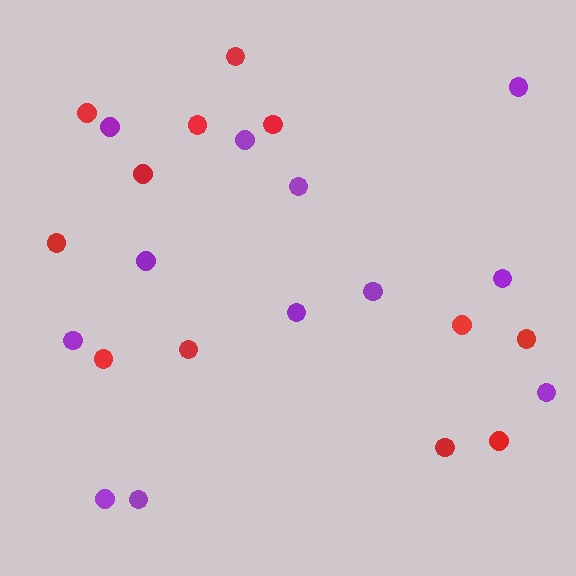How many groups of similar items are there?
There are 2 groups: one group of red circles (12) and one group of purple circles (12).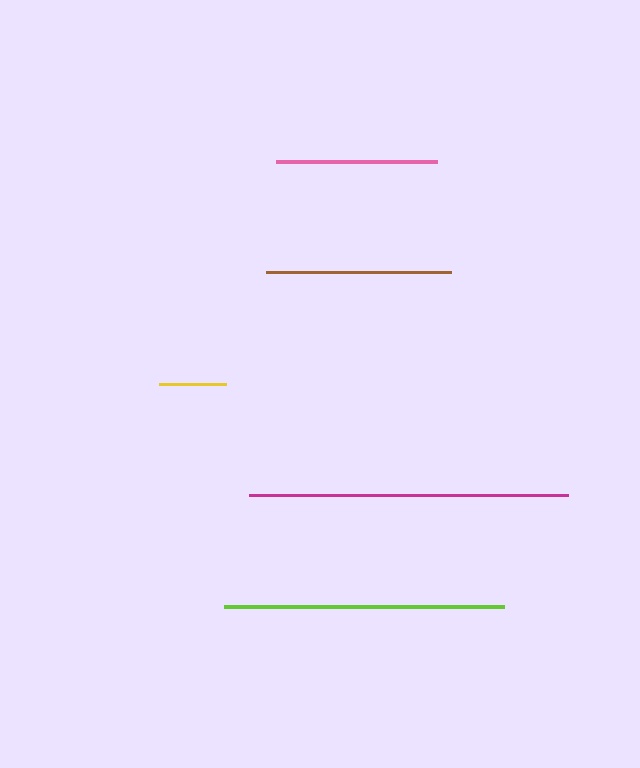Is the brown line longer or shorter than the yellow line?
The brown line is longer than the yellow line.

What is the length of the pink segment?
The pink segment is approximately 162 pixels long.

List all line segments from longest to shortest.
From longest to shortest: magenta, lime, brown, pink, yellow.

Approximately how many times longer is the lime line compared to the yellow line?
The lime line is approximately 4.2 times the length of the yellow line.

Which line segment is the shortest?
The yellow line is the shortest at approximately 67 pixels.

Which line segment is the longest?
The magenta line is the longest at approximately 319 pixels.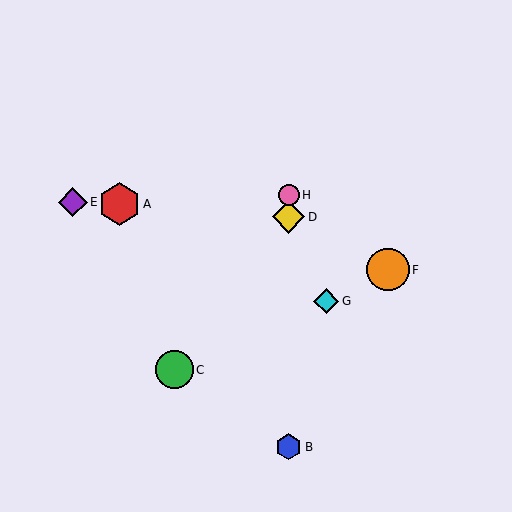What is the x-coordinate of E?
Object E is at x≈73.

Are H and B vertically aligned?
Yes, both are at x≈289.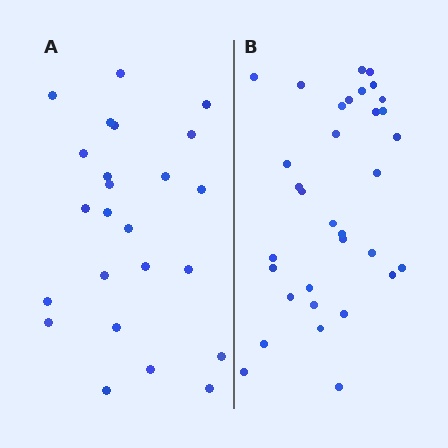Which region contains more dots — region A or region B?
Region B (the right region) has more dots.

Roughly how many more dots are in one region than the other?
Region B has roughly 8 or so more dots than region A.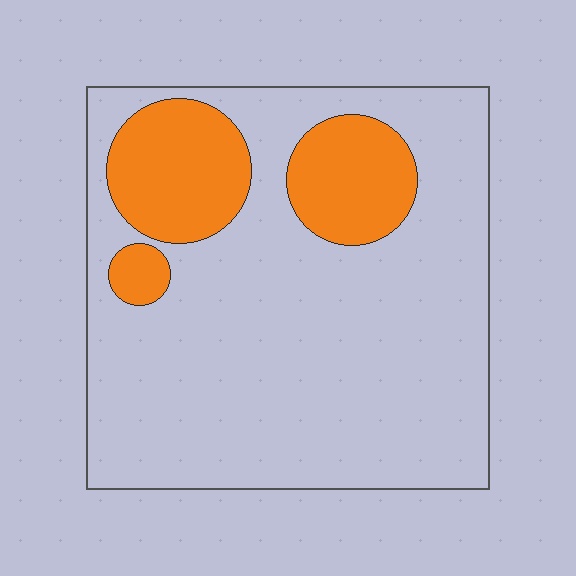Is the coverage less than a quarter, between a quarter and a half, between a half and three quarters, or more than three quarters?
Less than a quarter.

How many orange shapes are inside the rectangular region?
3.